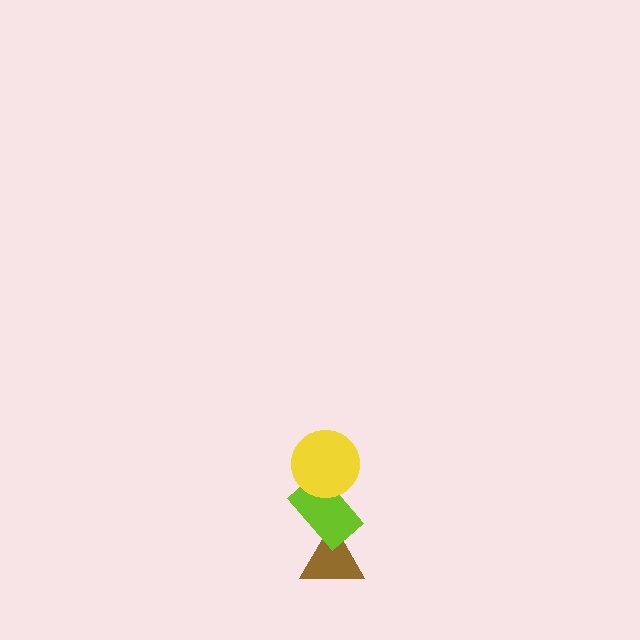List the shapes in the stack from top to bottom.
From top to bottom: the yellow circle, the lime rectangle, the brown triangle.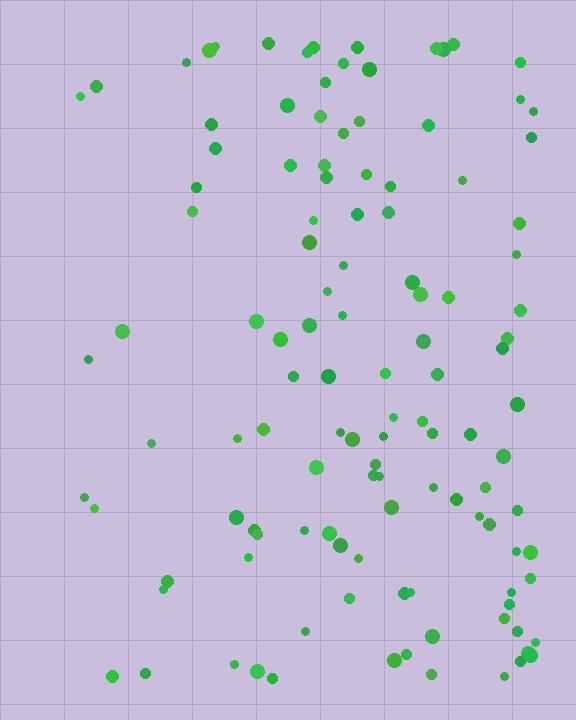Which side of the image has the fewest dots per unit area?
The left.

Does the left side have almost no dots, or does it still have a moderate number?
Still a moderate number, just noticeably fewer than the right.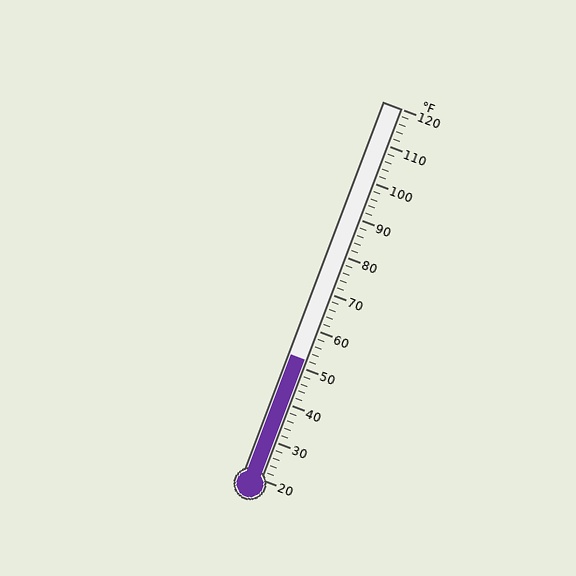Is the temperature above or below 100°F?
The temperature is below 100°F.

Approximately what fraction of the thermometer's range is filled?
The thermometer is filled to approximately 30% of its range.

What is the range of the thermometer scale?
The thermometer scale ranges from 20°F to 120°F.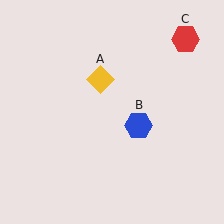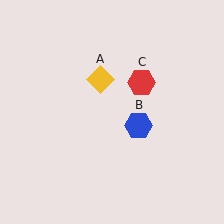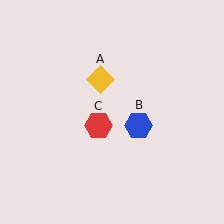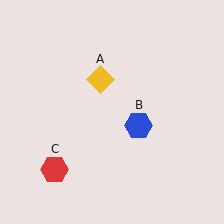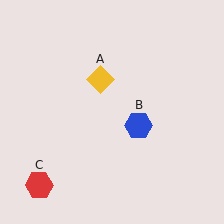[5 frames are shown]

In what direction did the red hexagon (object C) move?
The red hexagon (object C) moved down and to the left.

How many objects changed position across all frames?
1 object changed position: red hexagon (object C).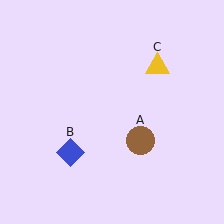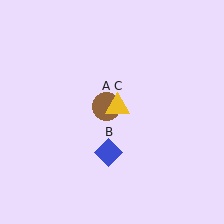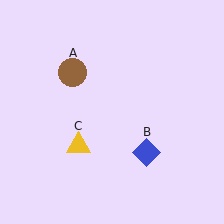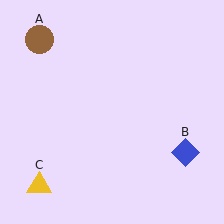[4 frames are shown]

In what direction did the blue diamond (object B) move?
The blue diamond (object B) moved right.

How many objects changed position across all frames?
3 objects changed position: brown circle (object A), blue diamond (object B), yellow triangle (object C).